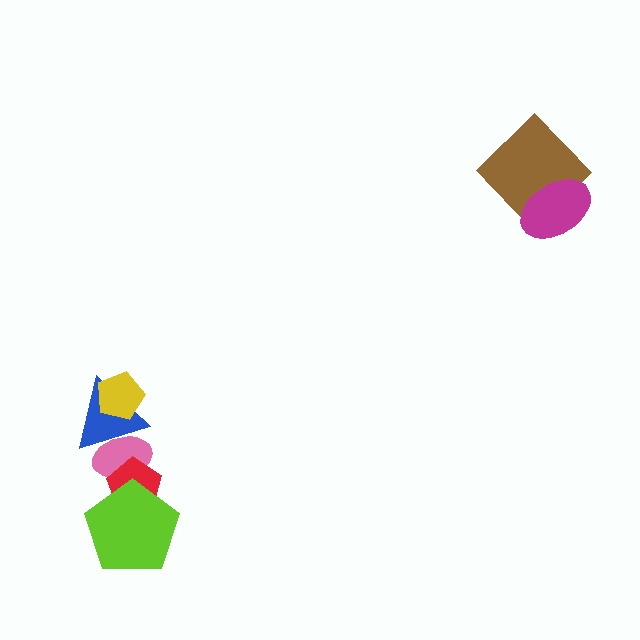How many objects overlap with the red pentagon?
2 objects overlap with the red pentagon.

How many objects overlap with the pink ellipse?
3 objects overlap with the pink ellipse.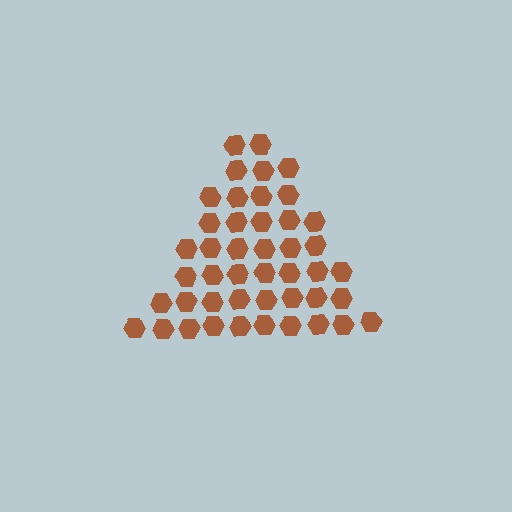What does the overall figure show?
The overall figure shows a triangle.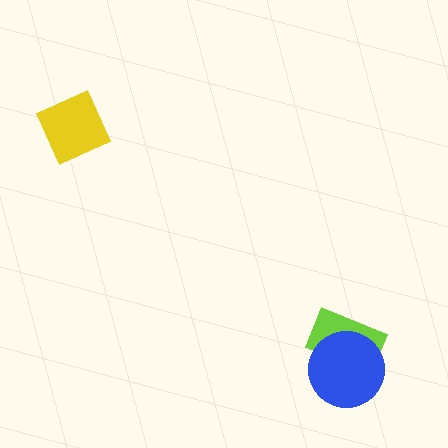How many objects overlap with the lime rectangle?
1 object overlaps with the lime rectangle.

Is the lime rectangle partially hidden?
Yes, it is partially covered by another shape.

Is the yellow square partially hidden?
No, no other shape covers it.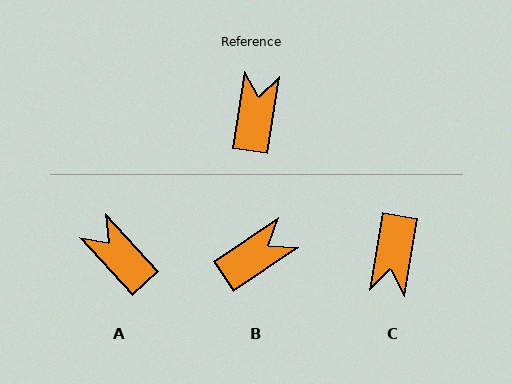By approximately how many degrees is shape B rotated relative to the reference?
Approximately 47 degrees clockwise.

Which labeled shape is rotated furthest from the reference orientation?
C, about 179 degrees away.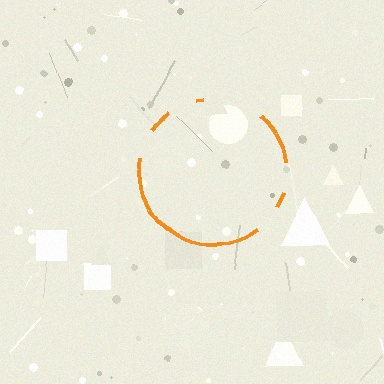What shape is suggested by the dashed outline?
The dashed outline suggests a circle.